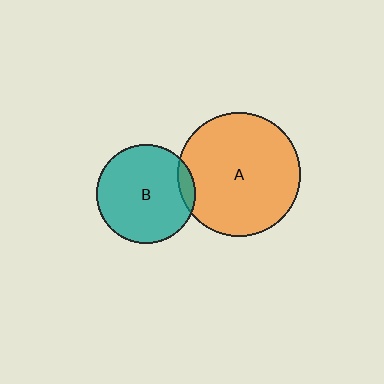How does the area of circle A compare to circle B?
Approximately 1.6 times.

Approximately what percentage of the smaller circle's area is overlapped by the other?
Approximately 10%.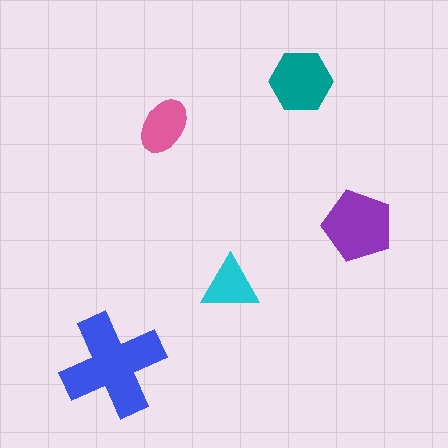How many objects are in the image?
There are 5 objects in the image.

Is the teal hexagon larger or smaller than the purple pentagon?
Smaller.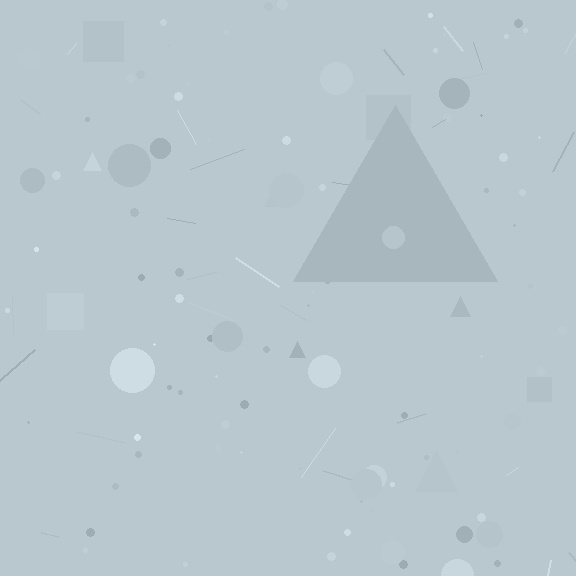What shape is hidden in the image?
A triangle is hidden in the image.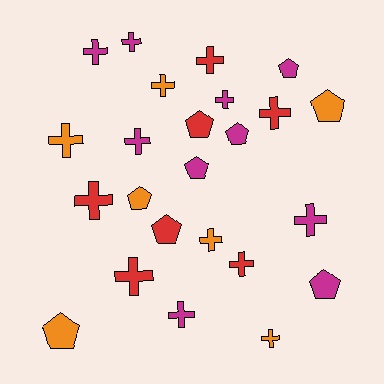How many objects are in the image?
There are 24 objects.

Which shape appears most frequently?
Cross, with 15 objects.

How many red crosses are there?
There are 5 red crosses.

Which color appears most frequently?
Magenta, with 10 objects.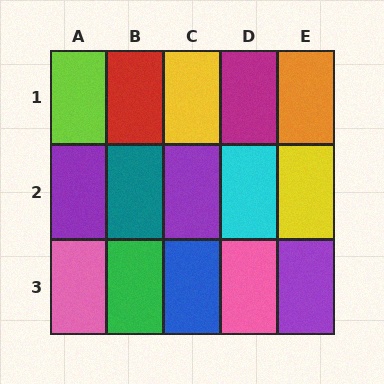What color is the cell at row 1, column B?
Red.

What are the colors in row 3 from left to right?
Pink, green, blue, pink, purple.